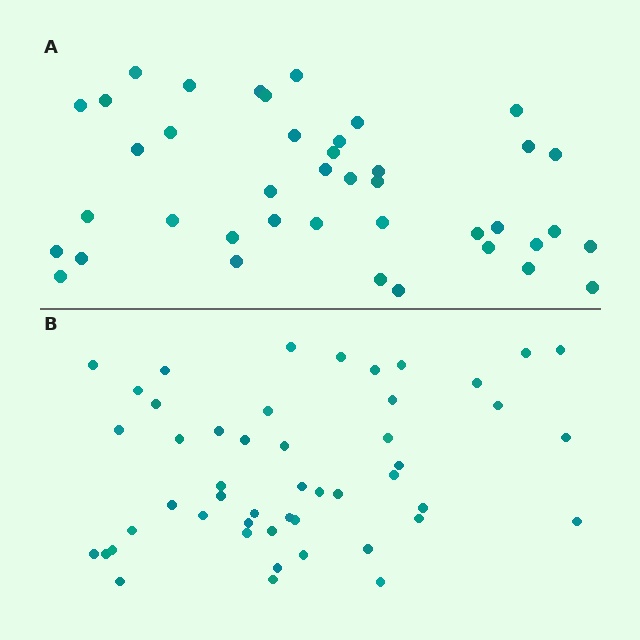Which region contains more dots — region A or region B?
Region B (the bottom region) has more dots.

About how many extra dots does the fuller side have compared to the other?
Region B has roughly 8 or so more dots than region A.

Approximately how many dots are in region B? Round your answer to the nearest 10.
About 50 dots. (The exact count is 49, which rounds to 50.)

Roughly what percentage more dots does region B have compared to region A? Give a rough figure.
About 20% more.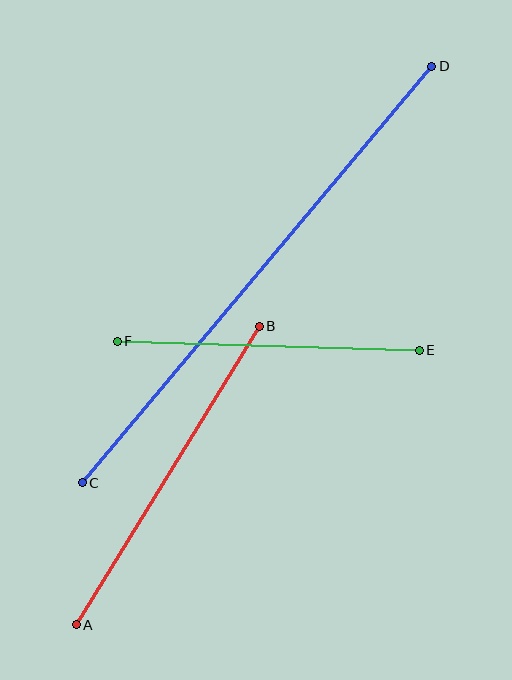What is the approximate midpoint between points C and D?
The midpoint is at approximately (257, 274) pixels.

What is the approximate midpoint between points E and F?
The midpoint is at approximately (268, 346) pixels.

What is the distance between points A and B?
The distance is approximately 350 pixels.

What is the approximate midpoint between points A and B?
The midpoint is at approximately (168, 475) pixels.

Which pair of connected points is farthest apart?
Points C and D are farthest apart.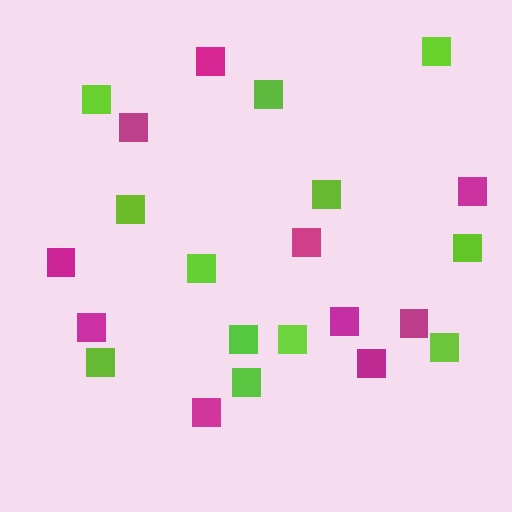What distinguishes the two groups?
There are 2 groups: one group of magenta squares (10) and one group of lime squares (12).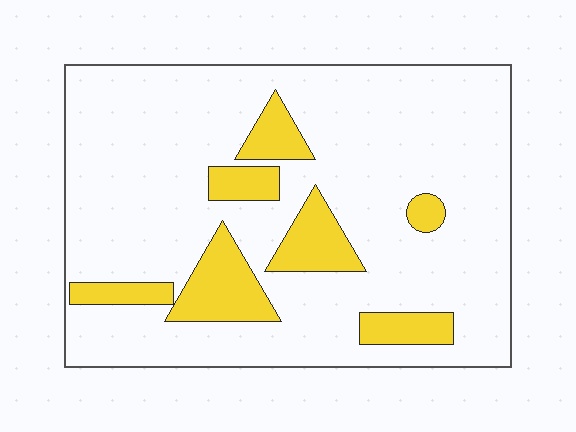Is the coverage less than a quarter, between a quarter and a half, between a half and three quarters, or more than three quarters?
Less than a quarter.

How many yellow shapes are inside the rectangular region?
7.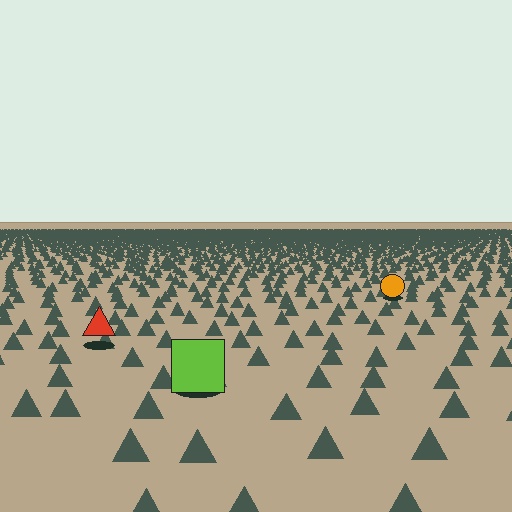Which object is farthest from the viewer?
The orange circle is farthest from the viewer. It appears smaller and the ground texture around it is denser.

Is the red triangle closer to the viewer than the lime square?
No. The lime square is closer — you can tell from the texture gradient: the ground texture is coarser near it.